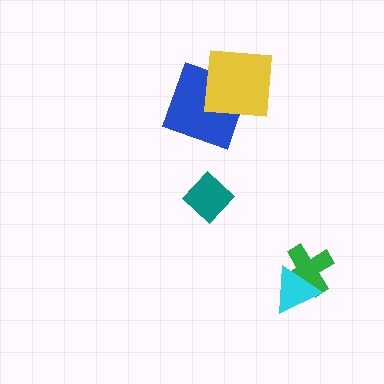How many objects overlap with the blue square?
1 object overlaps with the blue square.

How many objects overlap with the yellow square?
1 object overlaps with the yellow square.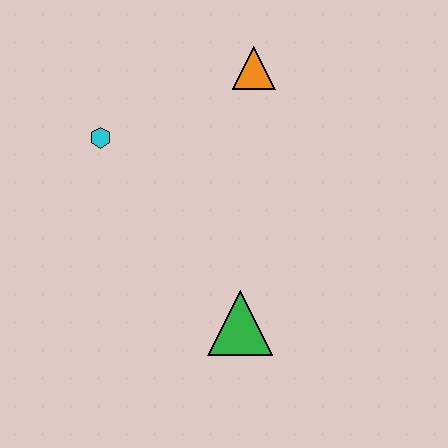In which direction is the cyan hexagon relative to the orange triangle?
The cyan hexagon is to the left of the orange triangle.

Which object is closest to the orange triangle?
The cyan hexagon is closest to the orange triangle.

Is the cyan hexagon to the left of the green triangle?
Yes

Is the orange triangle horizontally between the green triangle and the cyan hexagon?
No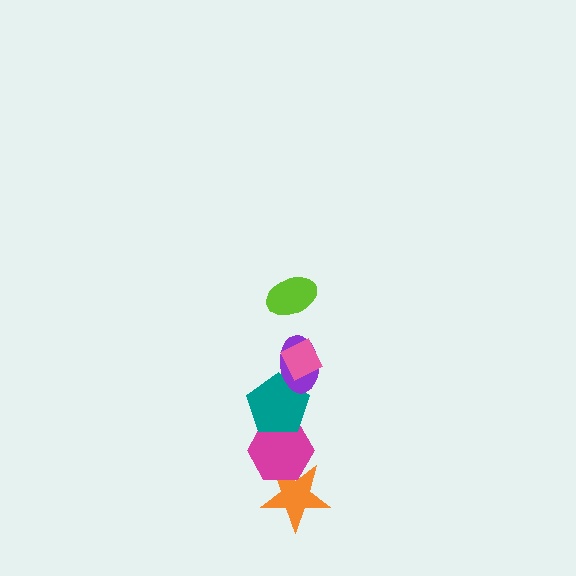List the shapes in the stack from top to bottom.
From top to bottom: the lime ellipse, the pink diamond, the purple ellipse, the teal pentagon, the magenta hexagon, the orange star.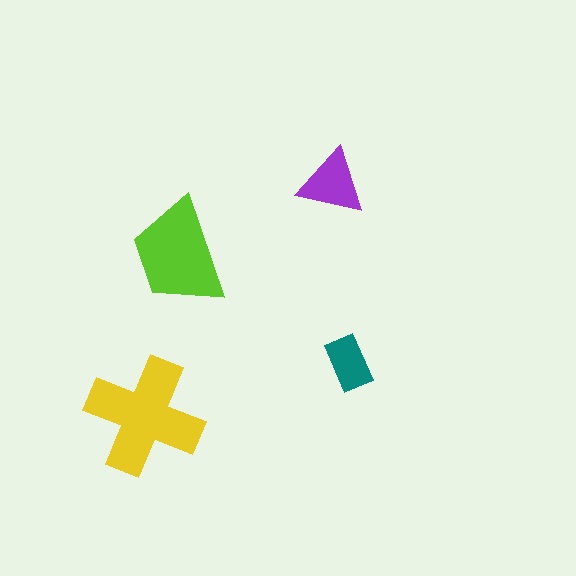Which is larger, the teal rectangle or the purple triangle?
The purple triangle.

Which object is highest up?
The purple triangle is topmost.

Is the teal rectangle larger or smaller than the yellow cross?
Smaller.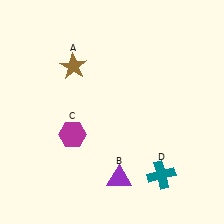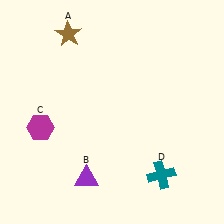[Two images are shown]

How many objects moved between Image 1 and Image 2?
3 objects moved between the two images.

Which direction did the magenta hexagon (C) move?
The magenta hexagon (C) moved left.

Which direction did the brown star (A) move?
The brown star (A) moved up.